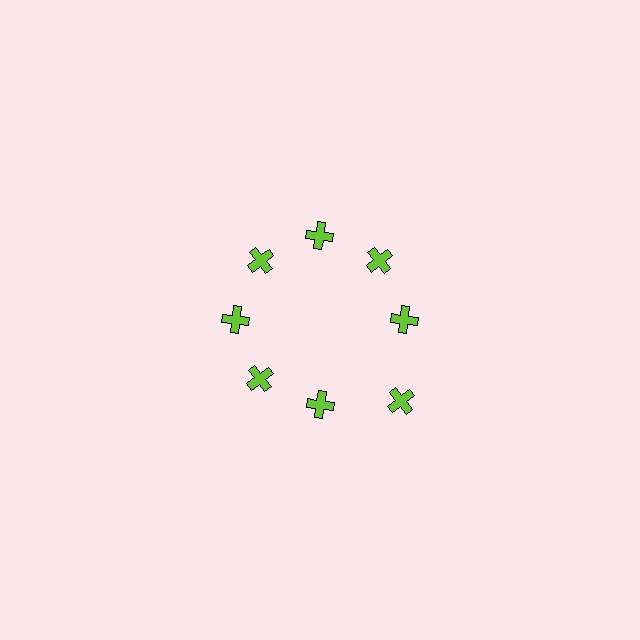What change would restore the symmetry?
The symmetry would be restored by moving it inward, back onto the ring so that all 8 crosses sit at equal angles and equal distance from the center.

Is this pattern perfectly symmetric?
No. The 8 lime crosses are arranged in a ring, but one element near the 4 o'clock position is pushed outward from the center, breaking the 8-fold rotational symmetry.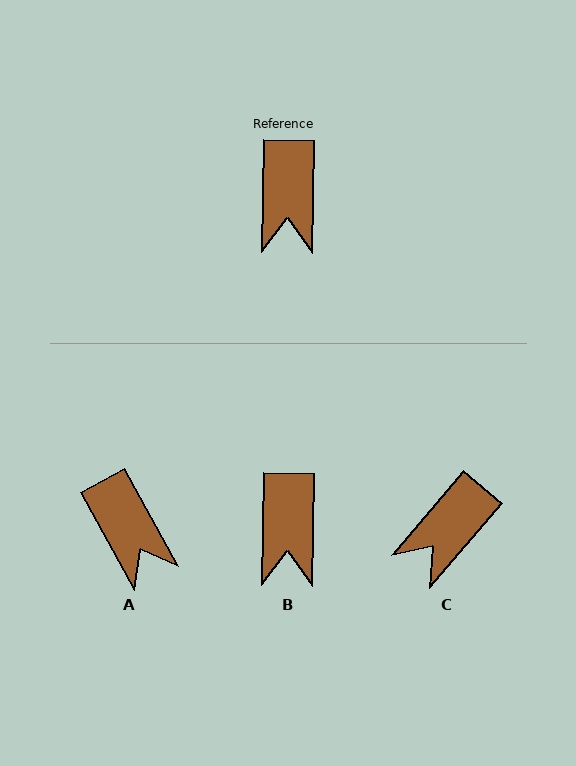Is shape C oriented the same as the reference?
No, it is off by about 39 degrees.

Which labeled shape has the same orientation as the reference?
B.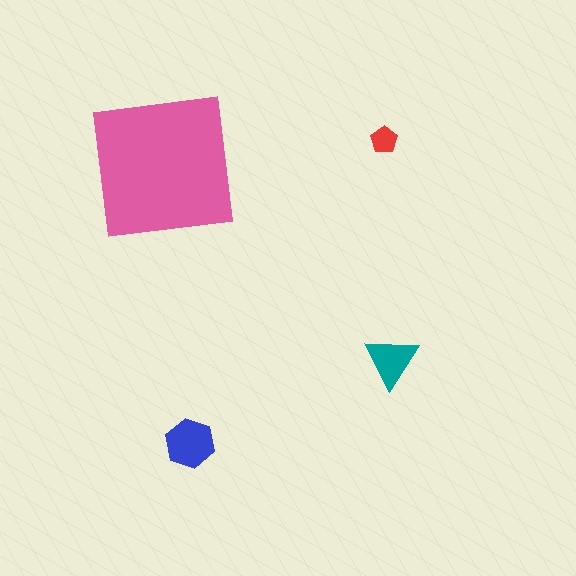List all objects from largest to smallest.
The pink square, the blue hexagon, the teal triangle, the red pentagon.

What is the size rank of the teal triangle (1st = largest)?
3rd.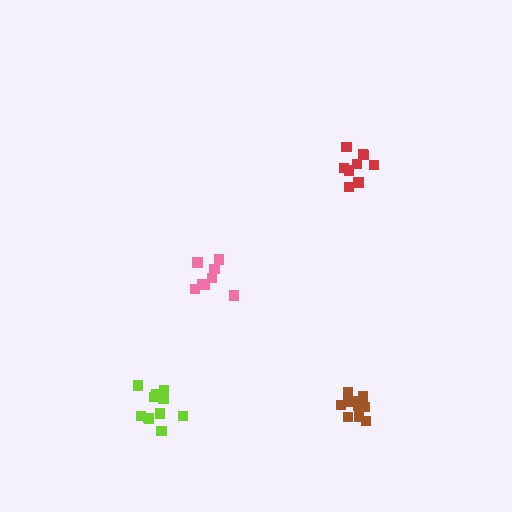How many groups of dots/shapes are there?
There are 4 groups.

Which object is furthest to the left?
The lime cluster is leftmost.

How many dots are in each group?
Group 1: 11 dots, Group 2: 9 dots, Group 3: 8 dots, Group 4: 11 dots (39 total).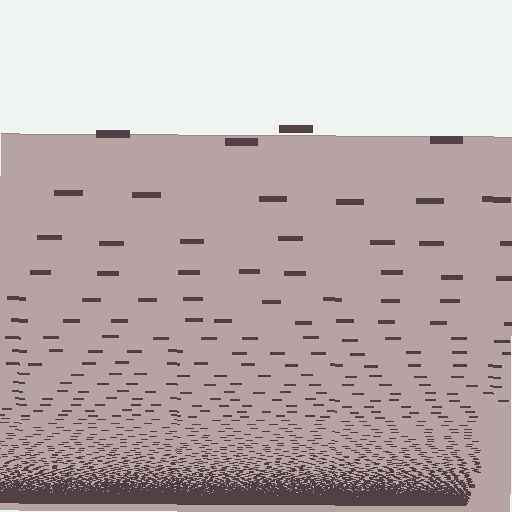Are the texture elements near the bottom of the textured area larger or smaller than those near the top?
Smaller. The gradient is inverted — elements near the bottom are smaller and denser.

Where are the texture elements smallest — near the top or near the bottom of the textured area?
Near the bottom.